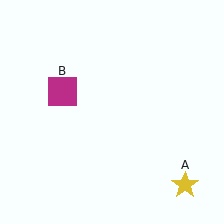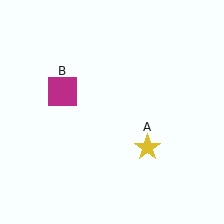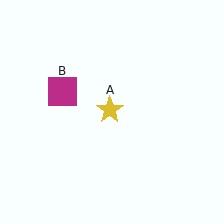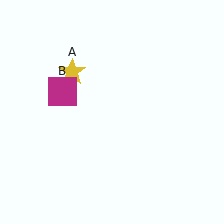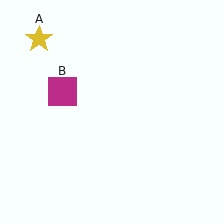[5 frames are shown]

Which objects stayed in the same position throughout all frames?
Magenta square (object B) remained stationary.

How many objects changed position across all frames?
1 object changed position: yellow star (object A).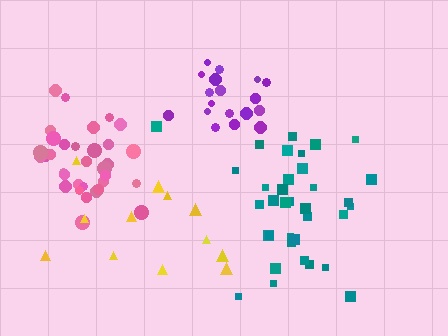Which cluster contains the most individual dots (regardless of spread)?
Teal (35).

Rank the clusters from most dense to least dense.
purple, pink, teal, yellow.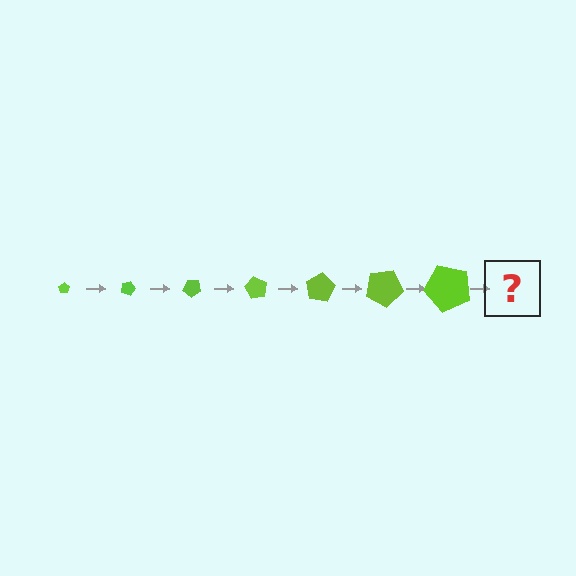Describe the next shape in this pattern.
It should be a pentagon, larger than the previous one and rotated 140 degrees from the start.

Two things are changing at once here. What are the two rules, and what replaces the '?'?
The two rules are that the pentagon grows larger each step and it rotates 20 degrees each step. The '?' should be a pentagon, larger than the previous one and rotated 140 degrees from the start.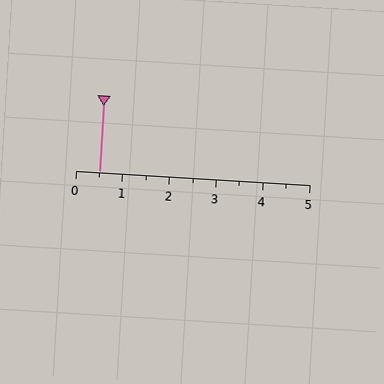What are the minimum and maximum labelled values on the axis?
The axis runs from 0 to 5.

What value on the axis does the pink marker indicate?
The marker indicates approximately 0.5.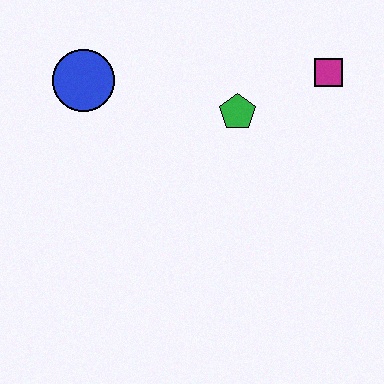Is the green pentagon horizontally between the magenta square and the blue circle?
Yes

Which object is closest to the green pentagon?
The magenta square is closest to the green pentagon.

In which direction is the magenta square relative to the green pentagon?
The magenta square is to the right of the green pentagon.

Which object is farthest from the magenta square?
The blue circle is farthest from the magenta square.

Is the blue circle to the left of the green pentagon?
Yes